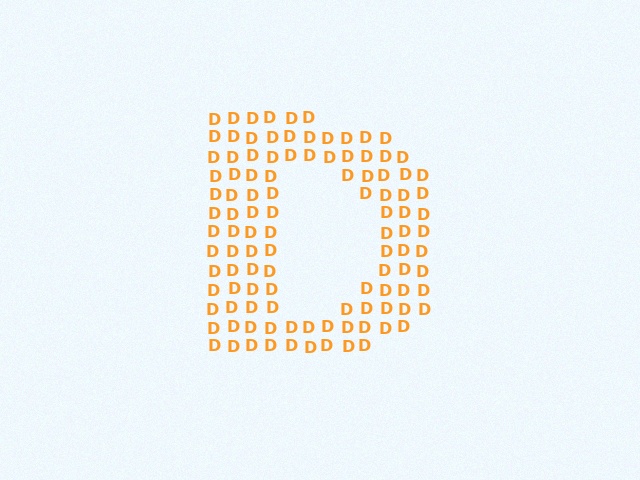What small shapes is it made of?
It is made of small letter D's.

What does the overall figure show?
The overall figure shows the letter D.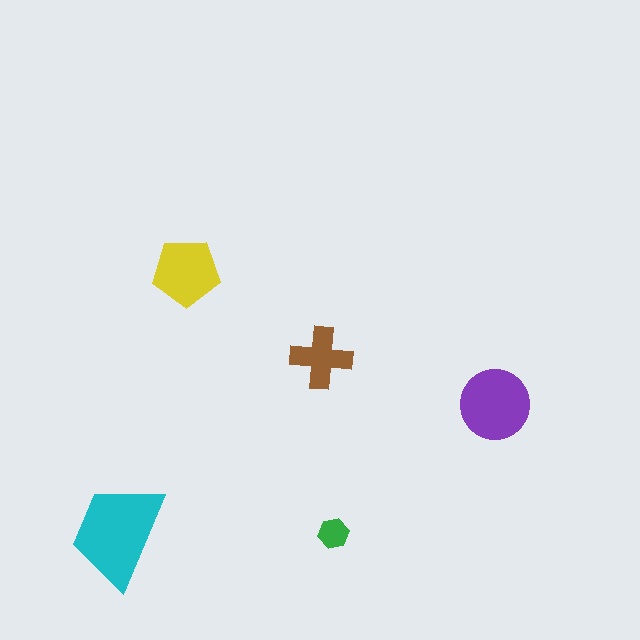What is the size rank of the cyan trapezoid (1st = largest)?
1st.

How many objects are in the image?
There are 5 objects in the image.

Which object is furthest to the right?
The purple circle is rightmost.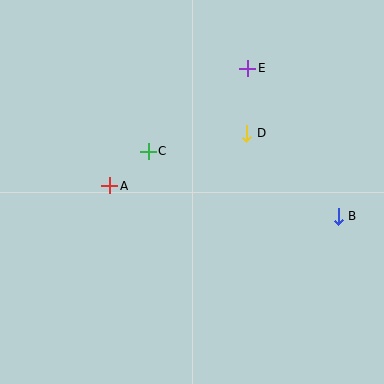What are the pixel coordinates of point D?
Point D is at (247, 133).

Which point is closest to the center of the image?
Point C at (148, 151) is closest to the center.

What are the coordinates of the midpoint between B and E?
The midpoint between B and E is at (293, 142).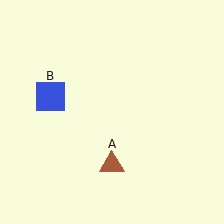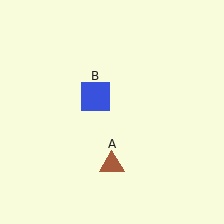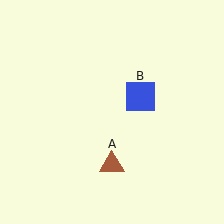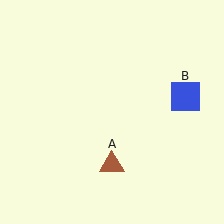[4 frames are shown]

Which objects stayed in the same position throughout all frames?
Brown triangle (object A) remained stationary.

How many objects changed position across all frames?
1 object changed position: blue square (object B).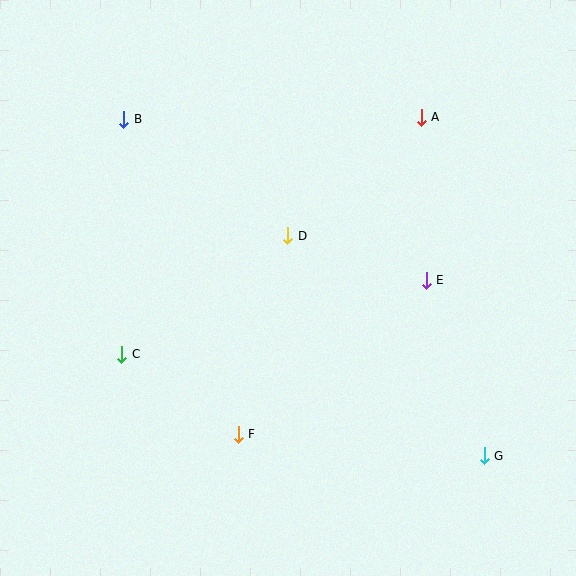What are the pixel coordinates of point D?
Point D is at (288, 236).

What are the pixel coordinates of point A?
Point A is at (421, 117).